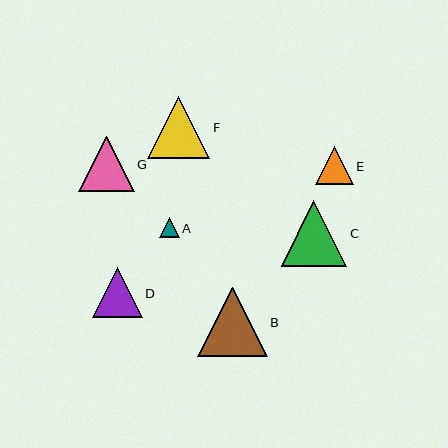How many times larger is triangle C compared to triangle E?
Triangle C is approximately 1.7 times the size of triangle E.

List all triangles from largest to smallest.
From largest to smallest: B, C, F, G, D, E, A.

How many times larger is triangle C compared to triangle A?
Triangle C is approximately 3.2 times the size of triangle A.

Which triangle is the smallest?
Triangle A is the smallest with a size of approximately 20 pixels.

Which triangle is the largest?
Triangle B is the largest with a size of approximately 70 pixels.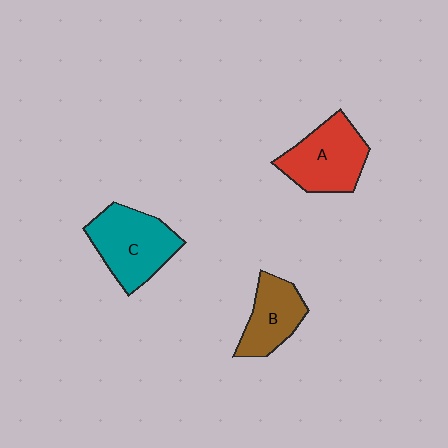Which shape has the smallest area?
Shape B (brown).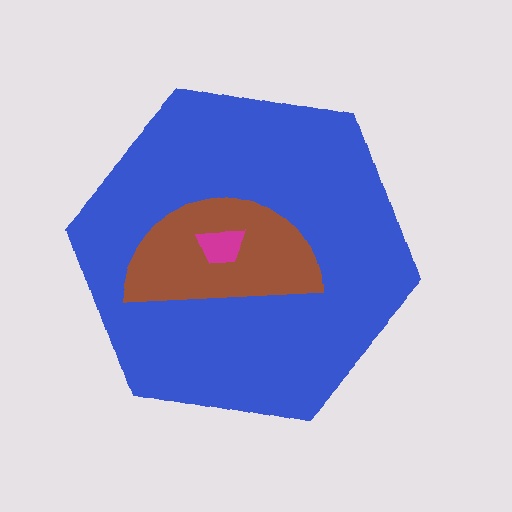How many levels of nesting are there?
3.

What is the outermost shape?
The blue hexagon.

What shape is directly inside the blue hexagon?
The brown semicircle.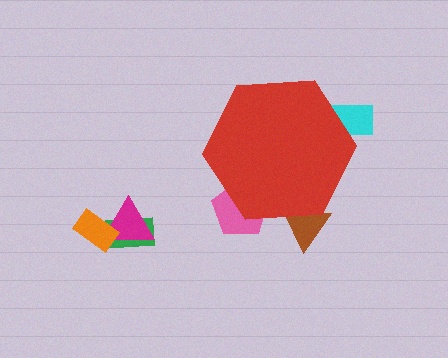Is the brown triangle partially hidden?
Yes, the brown triangle is partially hidden behind the red hexagon.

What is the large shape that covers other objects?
A red hexagon.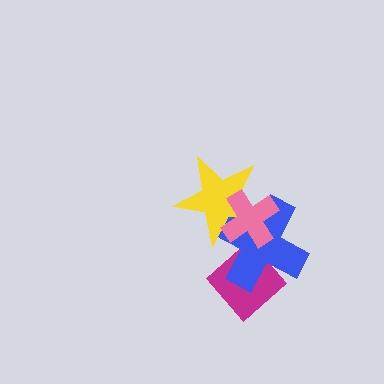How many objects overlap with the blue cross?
3 objects overlap with the blue cross.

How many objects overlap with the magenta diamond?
2 objects overlap with the magenta diamond.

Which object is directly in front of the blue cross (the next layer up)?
The yellow star is directly in front of the blue cross.